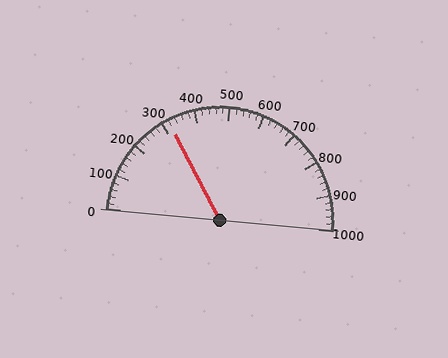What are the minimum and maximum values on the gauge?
The gauge ranges from 0 to 1000.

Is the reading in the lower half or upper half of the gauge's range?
The reading is in the lower half of the range (0 to 1000).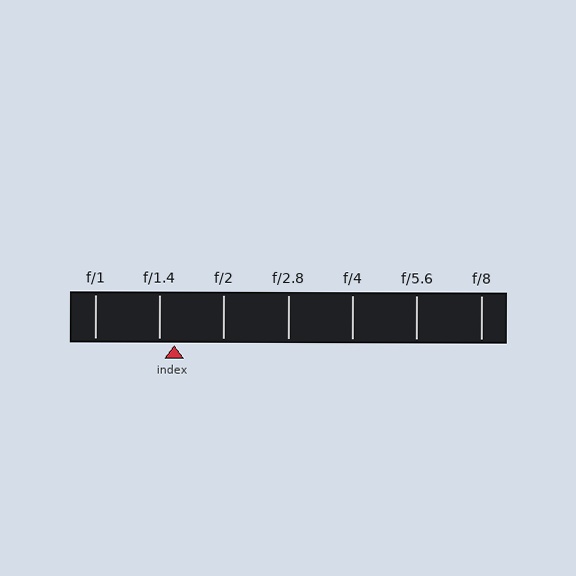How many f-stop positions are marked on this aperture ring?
There are 7 f-stop positions marked.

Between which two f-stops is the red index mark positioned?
The index mark is between f/1.4 and f/2.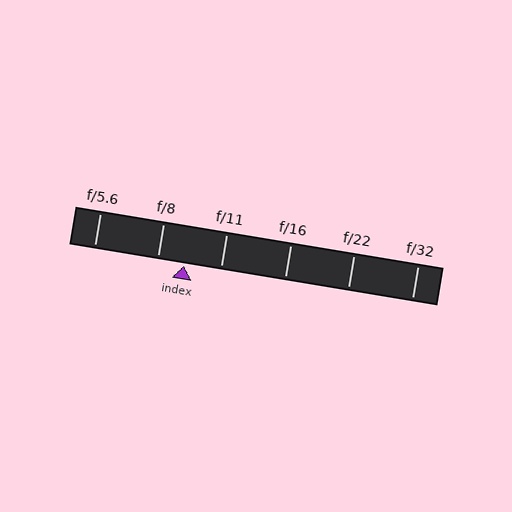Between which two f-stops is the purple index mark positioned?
The index mark is between f/8 and f/11.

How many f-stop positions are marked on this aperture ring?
There are 6 f-stop positions marked.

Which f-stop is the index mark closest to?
The index mark is closest to f/8.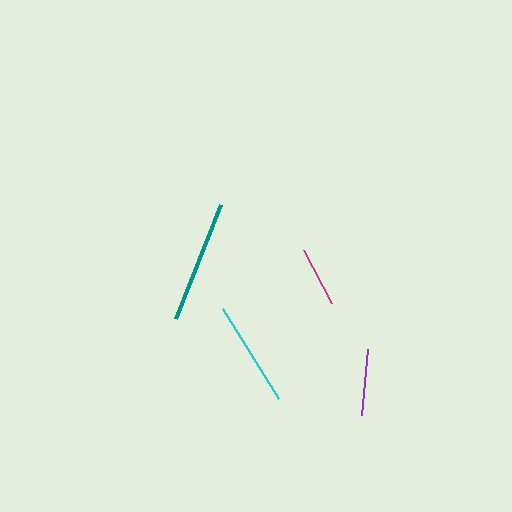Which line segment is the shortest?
The magenta line is the shortest at approximately 60 pixels.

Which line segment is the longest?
The teal line is the longest at approximately 122 pixels.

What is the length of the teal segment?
The teal segment is approximately 122 pixels long.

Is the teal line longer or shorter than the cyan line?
The teal line is longer than the cyan line.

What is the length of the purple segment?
The purple segment is approximately 67 pixels long.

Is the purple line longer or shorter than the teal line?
The teal line is longer than the purple line.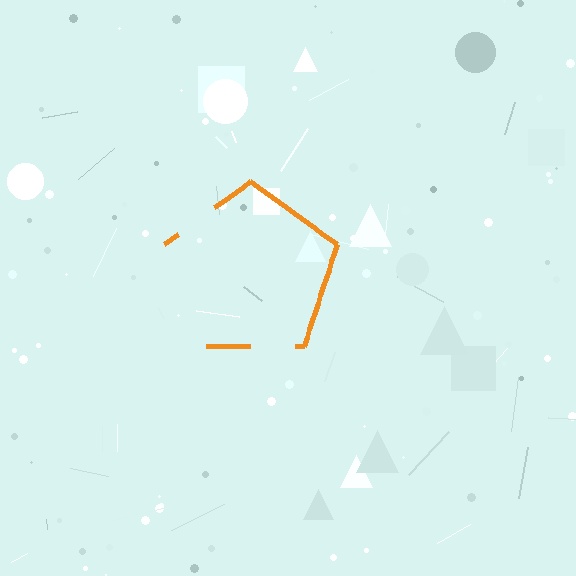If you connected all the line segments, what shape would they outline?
They would outline a pentagon.